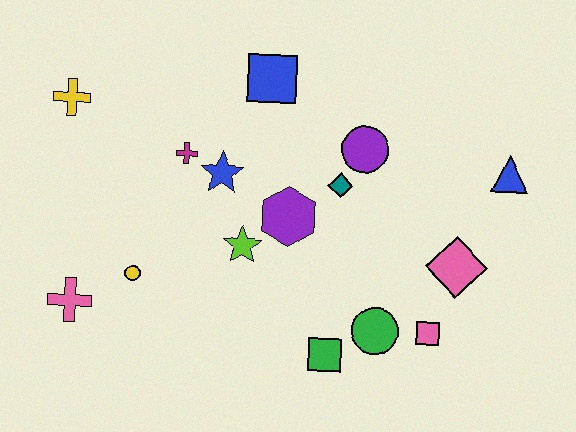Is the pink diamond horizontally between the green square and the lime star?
No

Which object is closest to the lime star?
The purple hexagon is closest to the lime star.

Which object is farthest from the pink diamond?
The yellow cross is farthest from the pink diamond.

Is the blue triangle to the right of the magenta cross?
Yes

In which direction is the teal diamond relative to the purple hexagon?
The teal diamond is to the right of the purple hexagon.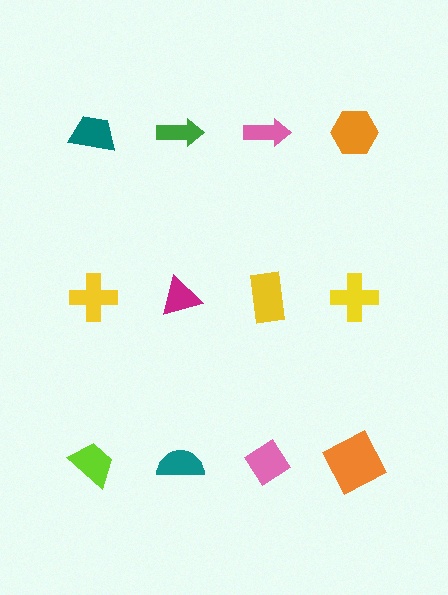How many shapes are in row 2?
4 shapes.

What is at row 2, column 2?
A magenta triangle.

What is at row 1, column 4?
An orange hexagon.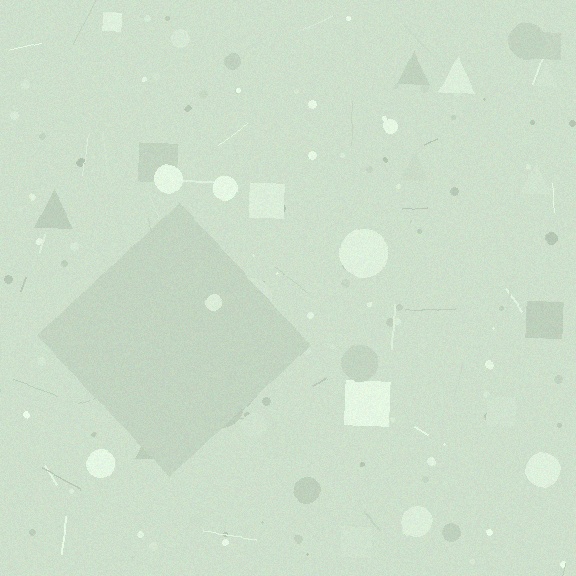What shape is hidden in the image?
A diamond is hidden in the image.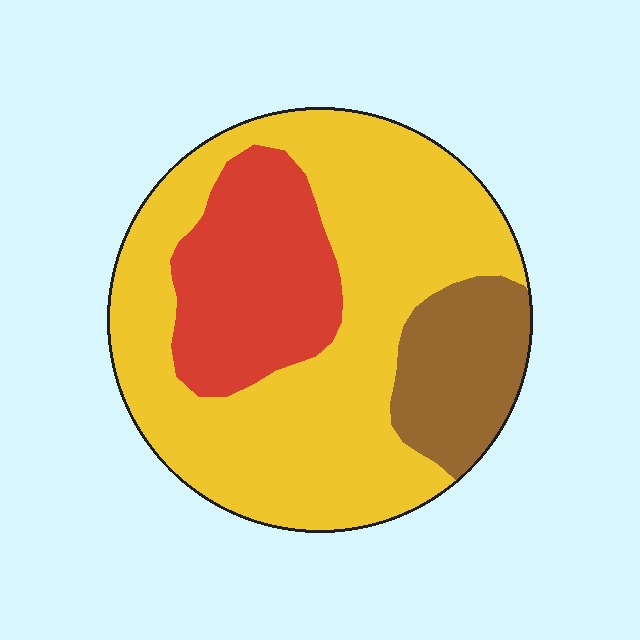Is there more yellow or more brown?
Yellow.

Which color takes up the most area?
Yellow, at roughly 65%.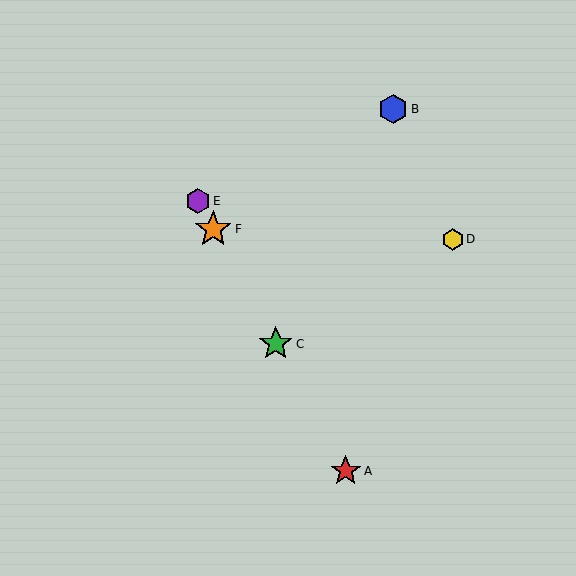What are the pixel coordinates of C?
Object C is at (276, 344).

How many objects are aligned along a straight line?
4 objects (A, C, E, F) are aligned along a straight line.